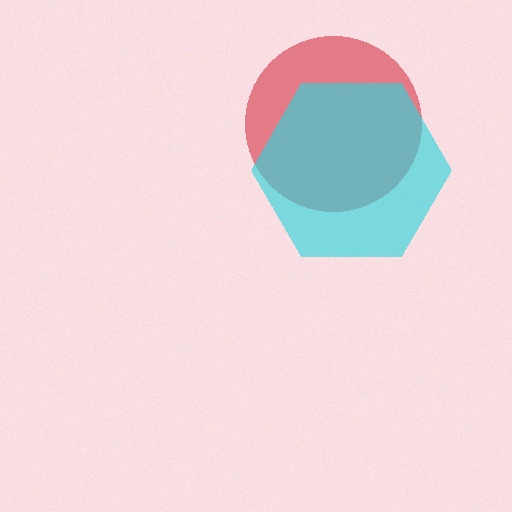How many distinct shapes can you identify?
There are 2 distinct shapes: a red circle, a cyan hexagon.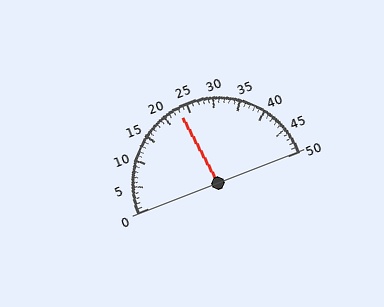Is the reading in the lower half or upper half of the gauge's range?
The reading is in the lower half of the range (0 to 50).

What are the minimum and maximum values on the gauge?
The gauge ranges from 0 to 50.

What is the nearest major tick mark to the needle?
The nearest major tick mark is 25.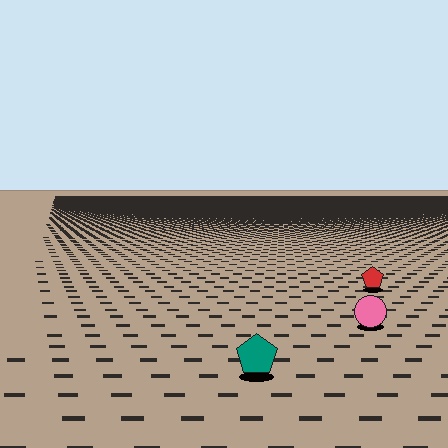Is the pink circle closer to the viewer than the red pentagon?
Yes. The pink circle is closer — you can tell from the texture gradient: the ground texture is coarser near it.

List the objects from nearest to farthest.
From nearest to farthest: the teal pentagon, the pink circle, the red pentagon.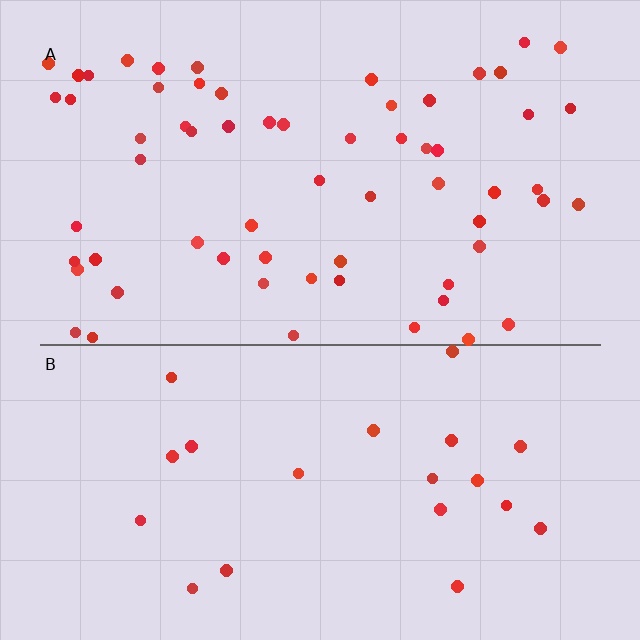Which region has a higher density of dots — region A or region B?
A (the top).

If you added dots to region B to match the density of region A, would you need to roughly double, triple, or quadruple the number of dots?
Approximately triple.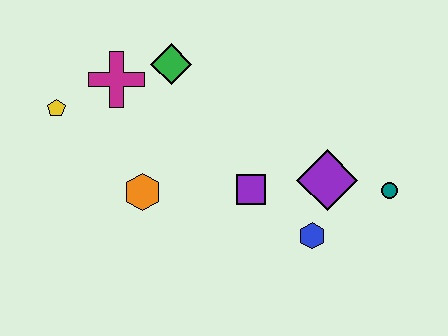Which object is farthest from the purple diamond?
The yellow pentagon is farthest from the purple diamond.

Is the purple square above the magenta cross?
No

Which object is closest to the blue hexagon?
The purple diamond is closest to the blue hexagon.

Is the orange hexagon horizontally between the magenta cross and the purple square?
Yes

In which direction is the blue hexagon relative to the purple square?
The blue hexagon is to the right of the purple square.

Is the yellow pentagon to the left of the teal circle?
Yes